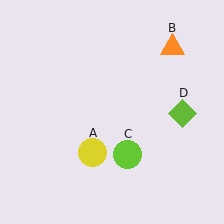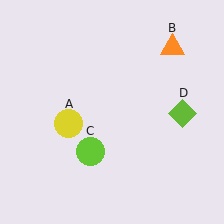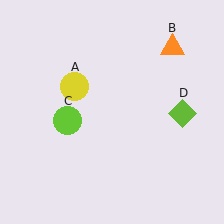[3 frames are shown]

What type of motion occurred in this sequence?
The yellow circle (object A), lime circle (object C) rotated clockwise around the center of the scene.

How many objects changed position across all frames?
2 objects changed position: yellow circle (object A), lime circle (object C).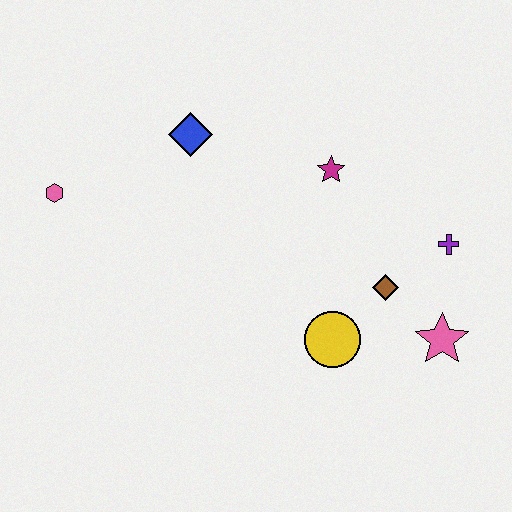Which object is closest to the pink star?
The brown diamond is closest to the pink star.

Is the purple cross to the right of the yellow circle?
Yes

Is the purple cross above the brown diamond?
Yes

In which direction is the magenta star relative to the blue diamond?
The magenta star is to the right of the blue diamond.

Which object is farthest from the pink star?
The pink hexagon is farthest from the pink star.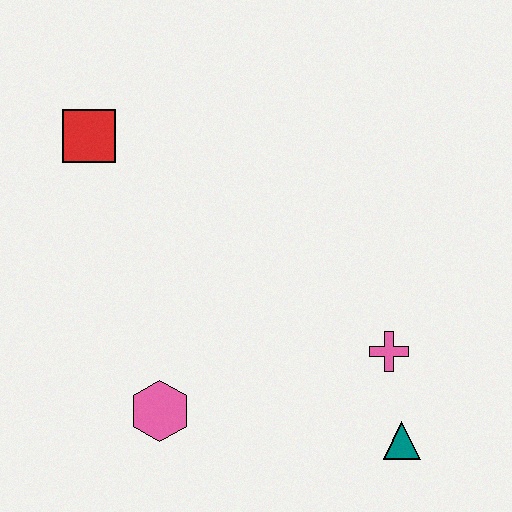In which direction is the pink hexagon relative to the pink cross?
The pink hexagon is to the left of the pink cross.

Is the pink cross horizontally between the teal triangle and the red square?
Yes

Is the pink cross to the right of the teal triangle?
No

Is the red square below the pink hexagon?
No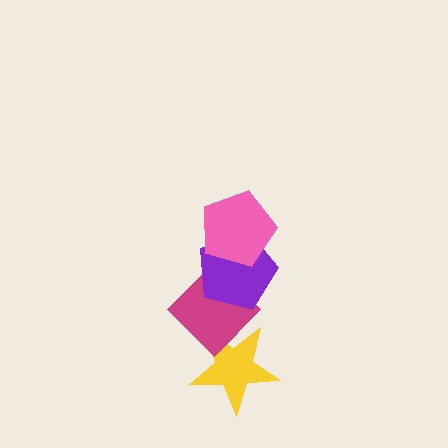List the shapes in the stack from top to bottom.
From top to bottom: the pink pentagon, the purple pentagon, the magenta diamond, the yellow star.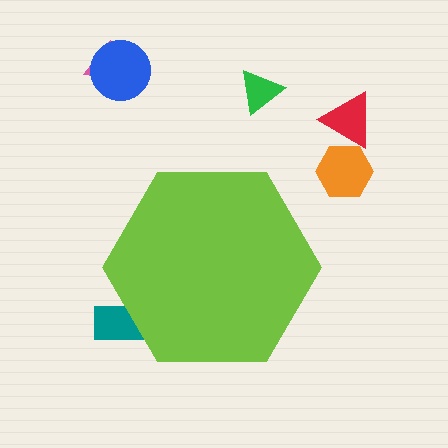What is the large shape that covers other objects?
A lime hexagon.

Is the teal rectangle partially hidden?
Yes, the teal rectangle is partially hidden behind the lime hexagon.